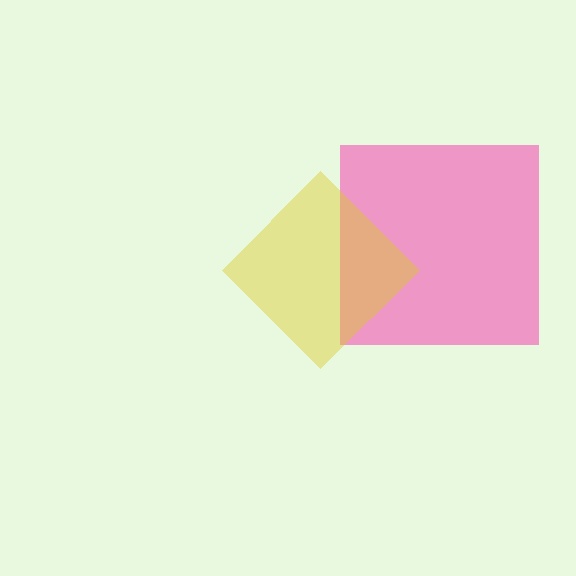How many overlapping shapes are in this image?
There are 2 overlapping shapes in the image.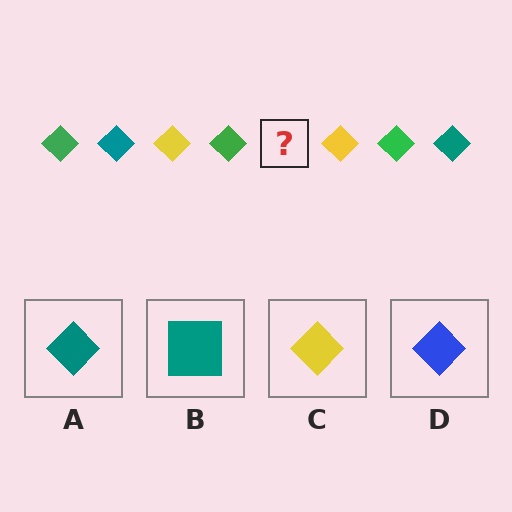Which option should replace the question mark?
Option A.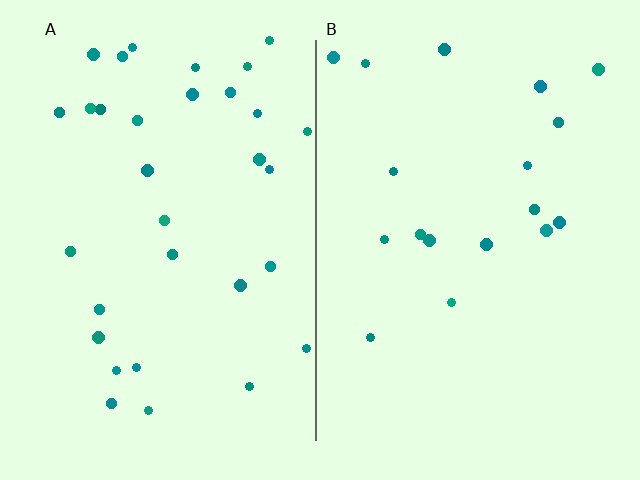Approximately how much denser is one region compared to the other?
Approximately 1.8× — region A over region B.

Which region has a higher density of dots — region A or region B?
A (the left).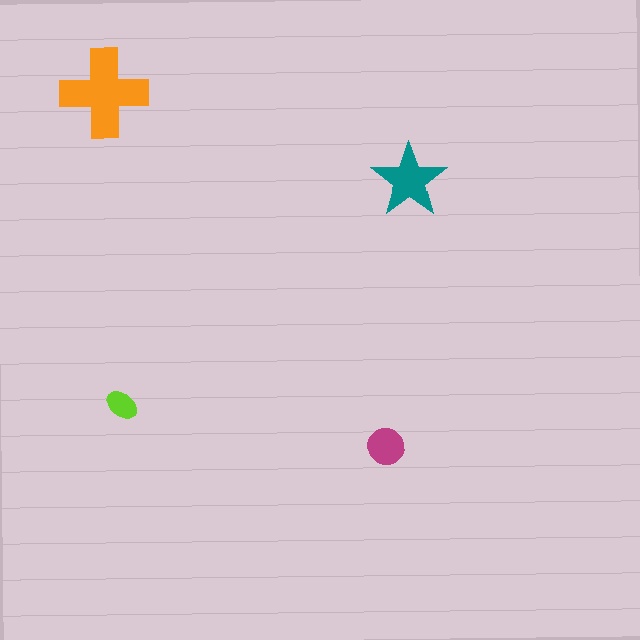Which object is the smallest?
The lime ellipse.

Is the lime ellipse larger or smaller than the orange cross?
Smaller.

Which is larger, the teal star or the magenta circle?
The teal star.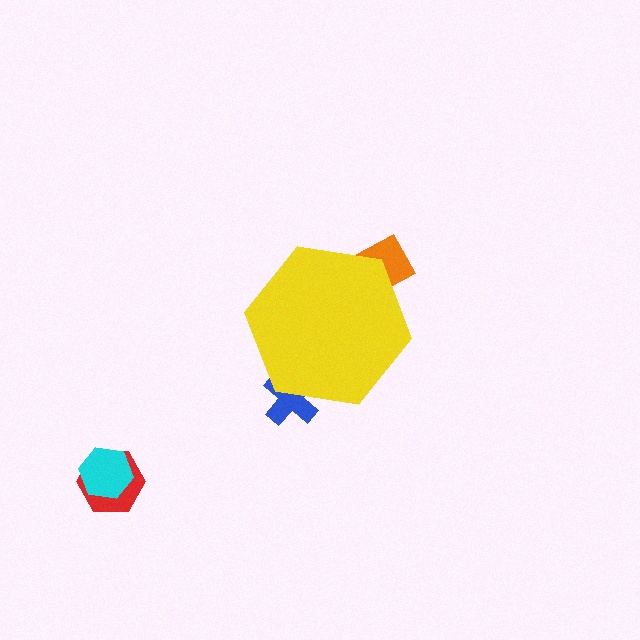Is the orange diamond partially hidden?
Yes, the orange diamond is partially hidden behind the yellow hexagon.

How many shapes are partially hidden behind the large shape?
2 shapes are partially hidden.